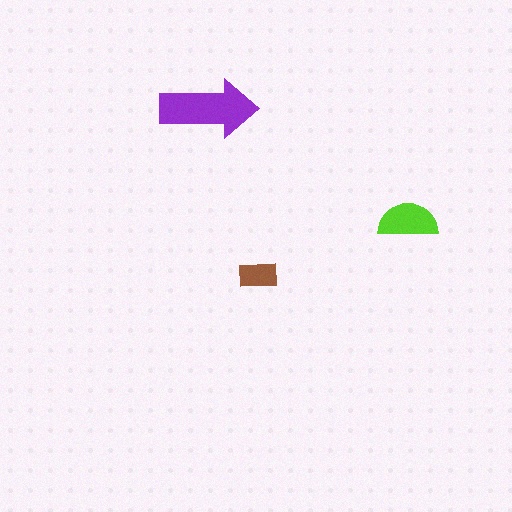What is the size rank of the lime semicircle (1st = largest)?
2nd.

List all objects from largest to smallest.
The purple arrow, the lime semicircle, the brown rectangle.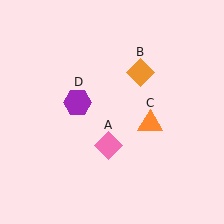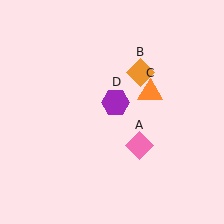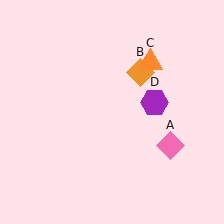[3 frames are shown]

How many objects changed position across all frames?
3 objects changed position: pink diamond (object A), orange triangle (object C), purple hexagon (object D).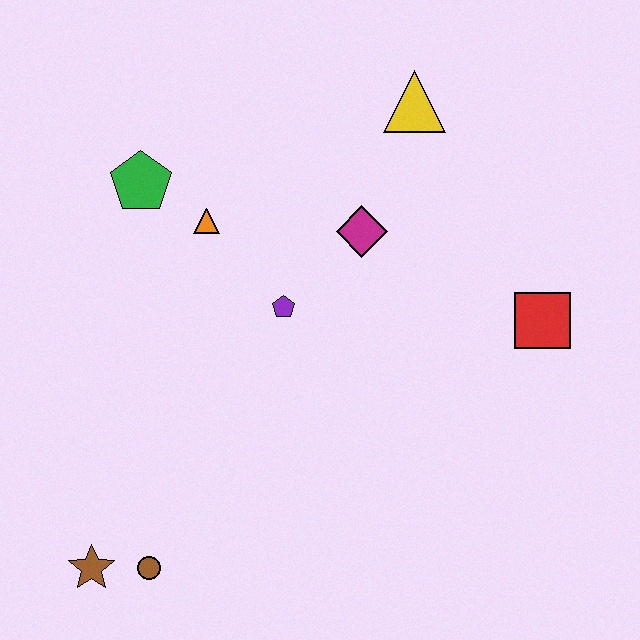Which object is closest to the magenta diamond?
The purple pentagon is closest to the magenta diamond.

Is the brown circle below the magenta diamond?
Yes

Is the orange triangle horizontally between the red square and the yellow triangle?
No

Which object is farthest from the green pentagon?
The red square is farthest from the green pentagon.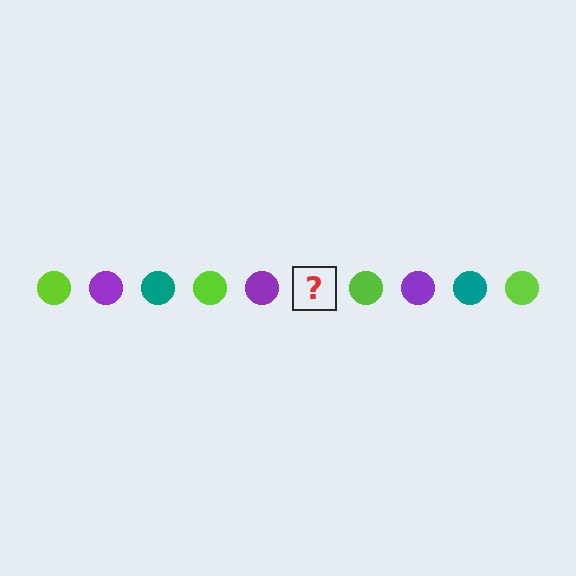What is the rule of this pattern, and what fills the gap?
The rule is that the pattern cycles through lime, purple, teal circles. The gap should be filled with a teal circle.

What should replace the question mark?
The question mark should be replaced with a teal circle.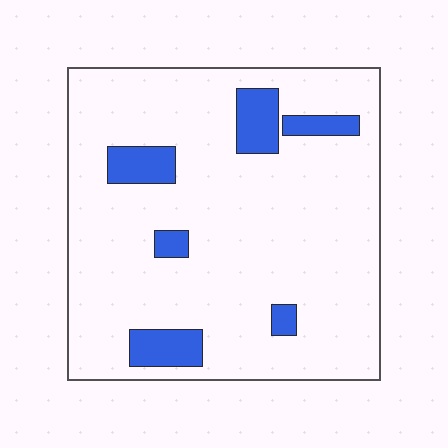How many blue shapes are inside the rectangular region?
6.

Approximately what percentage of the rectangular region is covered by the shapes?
Approximately 10%.